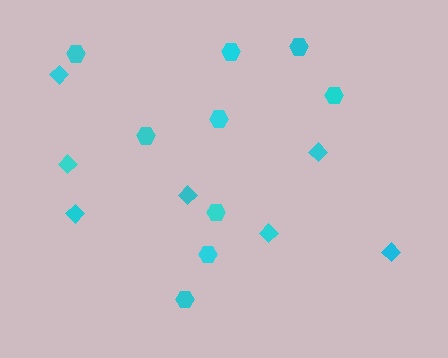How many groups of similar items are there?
There are 2 groups: one group of diamonds (7) and one group of hexagons (9).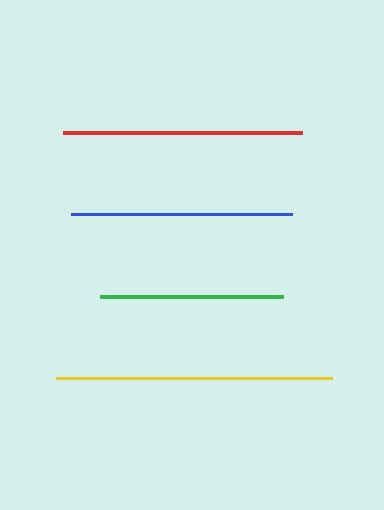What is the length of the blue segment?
The blue segment is approximately 220 pixels long.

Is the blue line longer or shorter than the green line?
The blue line is longer than the green line.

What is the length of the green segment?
The green segment is approximately 183 pixels long.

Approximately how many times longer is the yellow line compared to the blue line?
The yellow line is approximately 1.3 times the length of the blue line.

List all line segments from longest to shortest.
From longest to shortest: yellow, red, blue, green.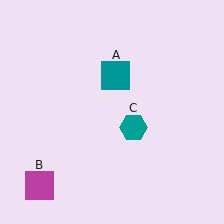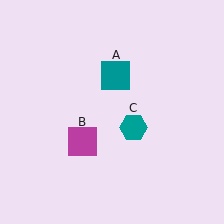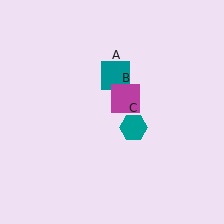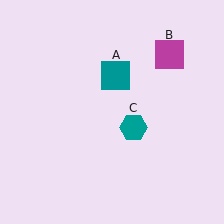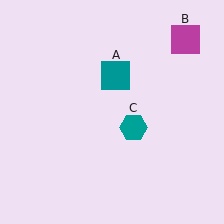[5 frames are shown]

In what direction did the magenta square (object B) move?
The magenta square (object B) moved up and to the right.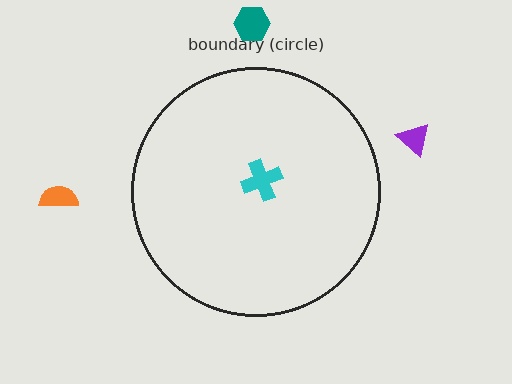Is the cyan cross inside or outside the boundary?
Inside.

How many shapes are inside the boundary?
1 inside, 3 outside.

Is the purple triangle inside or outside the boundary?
Outside.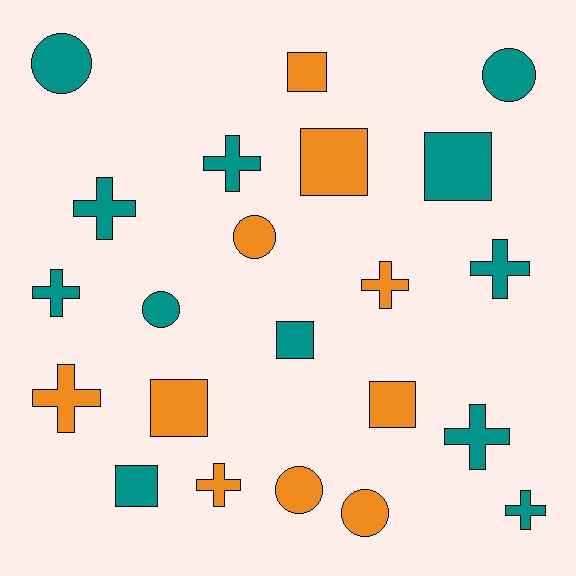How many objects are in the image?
There are 22 objects.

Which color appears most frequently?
Teal, with 12 objects.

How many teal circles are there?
There are 3 teal circles.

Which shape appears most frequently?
Cross, with 9 objects.